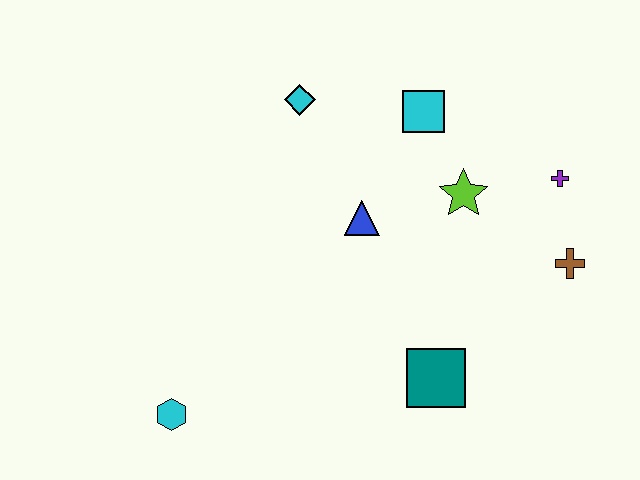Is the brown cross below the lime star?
Yes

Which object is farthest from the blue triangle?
The cyan hexagon is farthest from the blue triangle.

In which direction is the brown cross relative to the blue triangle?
The brown cross is to the right of the blue triangle.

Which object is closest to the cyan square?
The lime star is closest to the cyan square.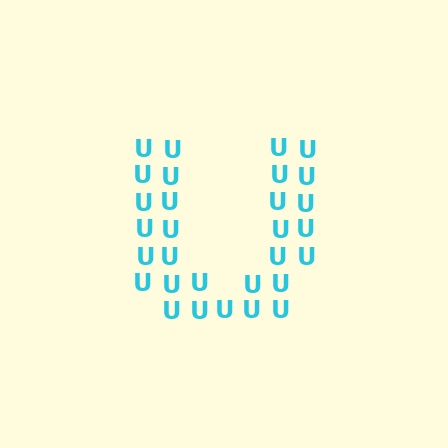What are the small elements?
The small elements are letter U's.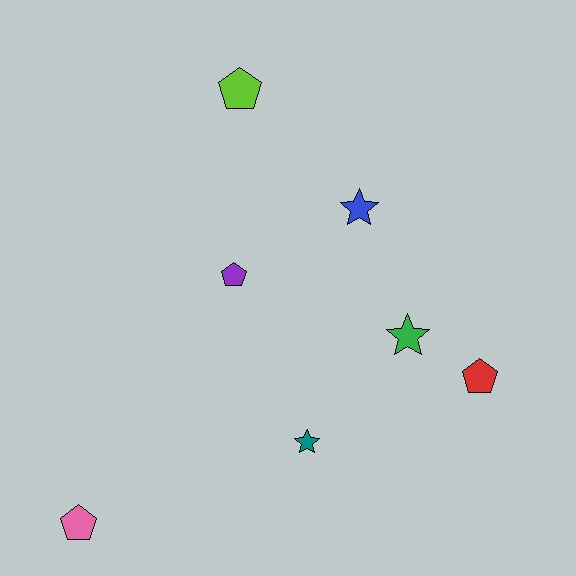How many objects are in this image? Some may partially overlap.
There are 7 objects.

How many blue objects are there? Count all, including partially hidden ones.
There is 1 blue object.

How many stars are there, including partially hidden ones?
There are 3 stars.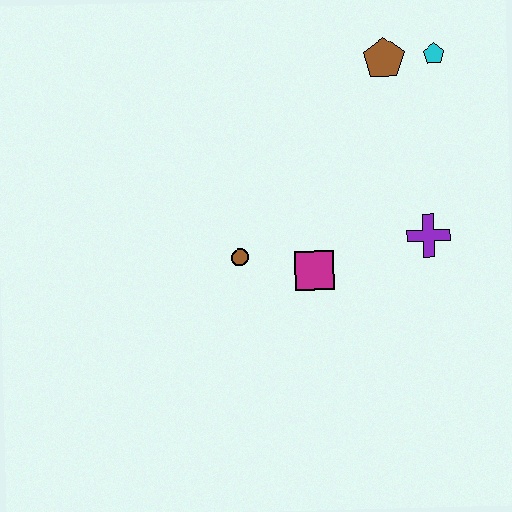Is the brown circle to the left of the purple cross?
Yes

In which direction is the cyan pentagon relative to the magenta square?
The cyan pentagon is above the magenta square.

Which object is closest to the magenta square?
The brown circle is closest to the magenta square.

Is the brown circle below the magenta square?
No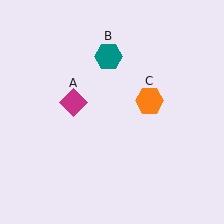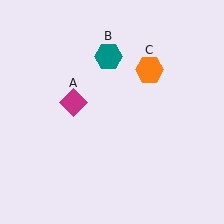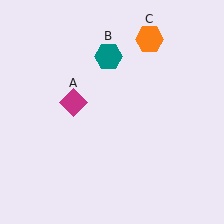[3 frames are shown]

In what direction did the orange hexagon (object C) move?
The orange hexagon (object C) moved up.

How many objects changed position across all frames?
1 object changed position: orange hexagon (object C).